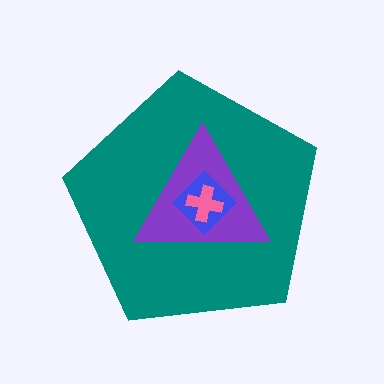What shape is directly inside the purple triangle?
The blue diamond.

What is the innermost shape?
The pink cross.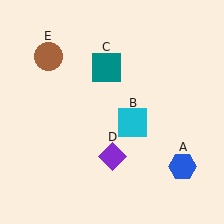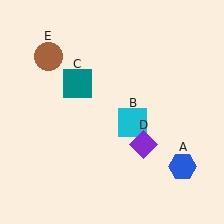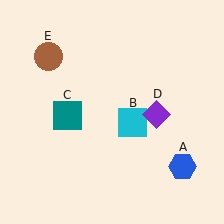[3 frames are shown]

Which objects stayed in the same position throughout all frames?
Blue hexagon (object A) and cyan square (object B) and brown circle (object E) remained stationary.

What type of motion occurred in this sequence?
The teal square (object C), purple diamond (object D) rotated counterclockwise around the center of the scene.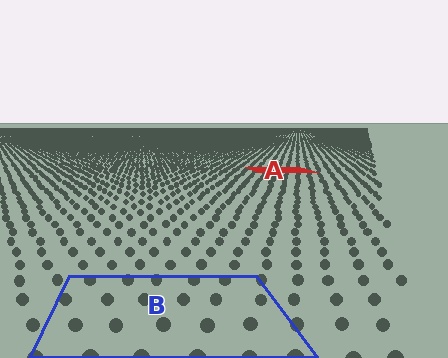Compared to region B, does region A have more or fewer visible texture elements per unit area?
Region A has more texture elements per unit area — they are packed more densely because it is farther away.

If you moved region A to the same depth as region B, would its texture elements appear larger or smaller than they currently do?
They would appear larger. At a closer depth, the same texture elements are projected at a bigger on-screen size.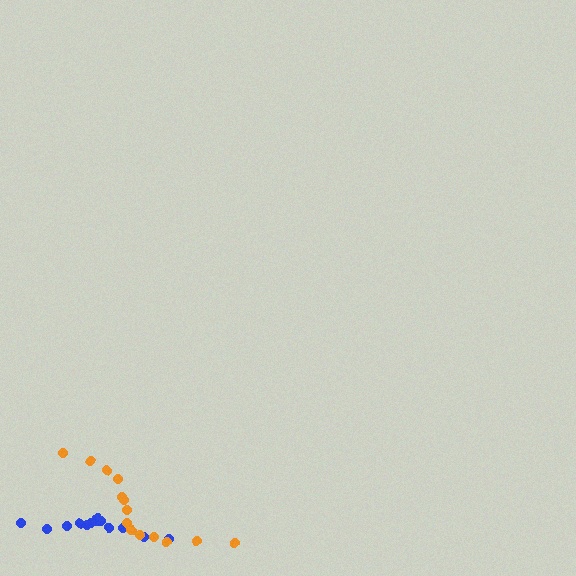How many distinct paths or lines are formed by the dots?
There are 2 distinct paths.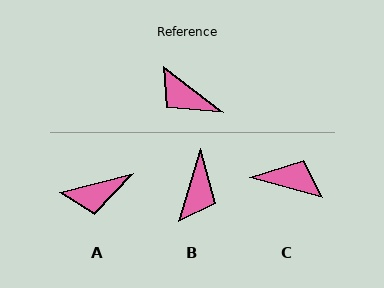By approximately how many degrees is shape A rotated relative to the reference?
Approximately 52 degrees counter-clockwise.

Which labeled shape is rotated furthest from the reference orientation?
C, about 157 degrees away.